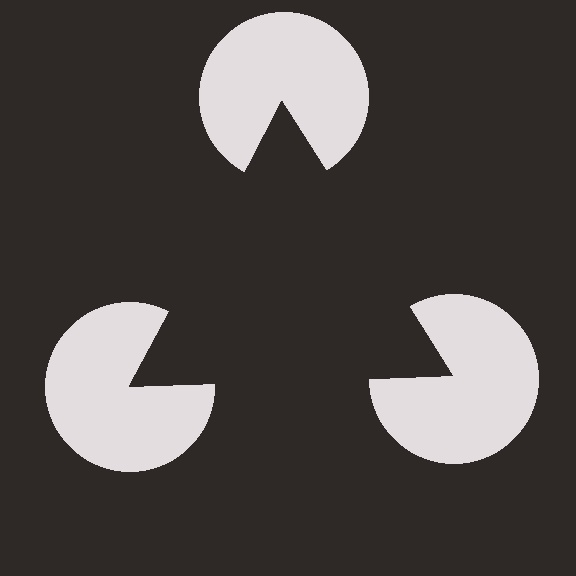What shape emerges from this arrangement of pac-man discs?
An illusory triangle — its edges are inferred from the aligned wedge cuts in the pac-man discs, not physically drawn.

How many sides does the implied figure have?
3 sides.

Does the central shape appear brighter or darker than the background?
It typically appears slightly darker than the background, even though no actual brightness change is drawn.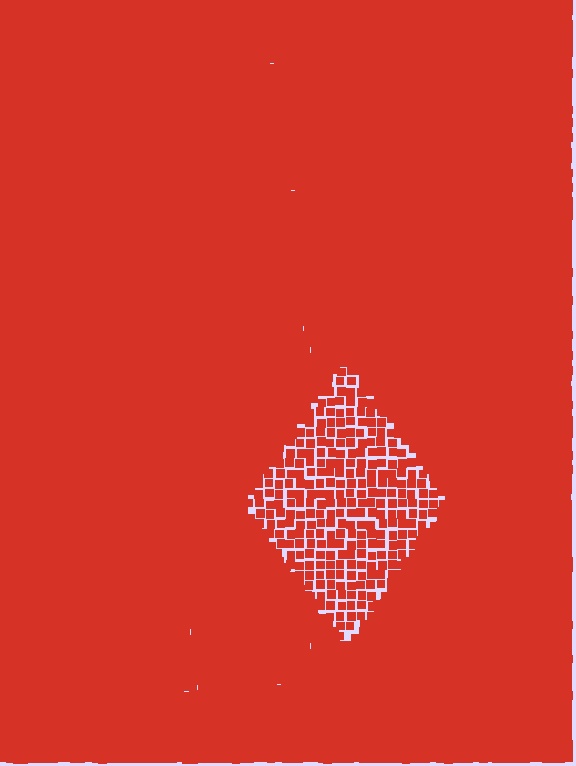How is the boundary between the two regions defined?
The boundary is defined by a change in element density (approximately 2.1x ratio). All elements are the same color, size, and shape.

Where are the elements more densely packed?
The elements are more densely packed outside the diamond boundary.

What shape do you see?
I see a diamond.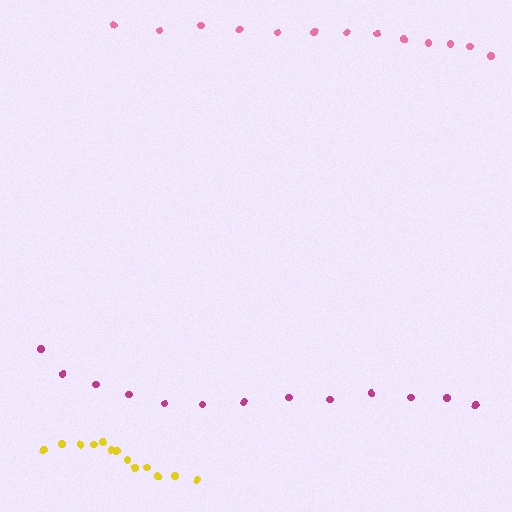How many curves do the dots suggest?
There are 3 distinct paths.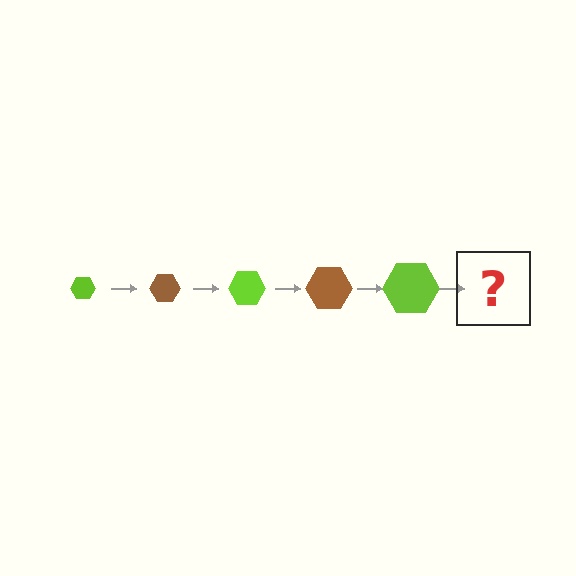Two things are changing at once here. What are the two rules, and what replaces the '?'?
The two rules are that the hexagon grows larger each step and the color cycles through lime and brown. The '?' should be a brown hexagon, larger than the previous one.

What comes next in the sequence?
The next element should be a brown hexagon, larger than the previous one.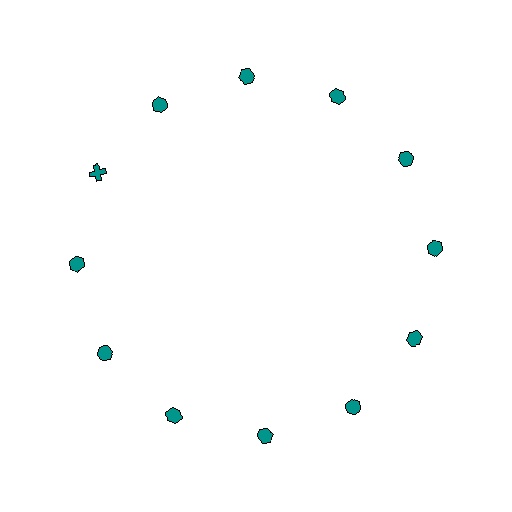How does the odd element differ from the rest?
It has a different shape: cross instead of hexagon.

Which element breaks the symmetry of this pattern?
The teal cross at roughly the 10 o'clock position breaks the symmetry. All other shapes are teal hexagons.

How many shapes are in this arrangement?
There are 12 shapes arranged in a ring pattern.